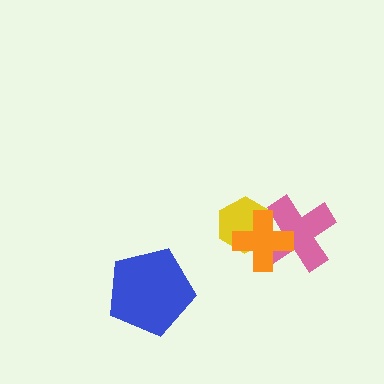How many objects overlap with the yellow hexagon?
2 objects overlap with the yellow hexagon.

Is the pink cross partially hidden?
Yes, it is partially covered by another shape.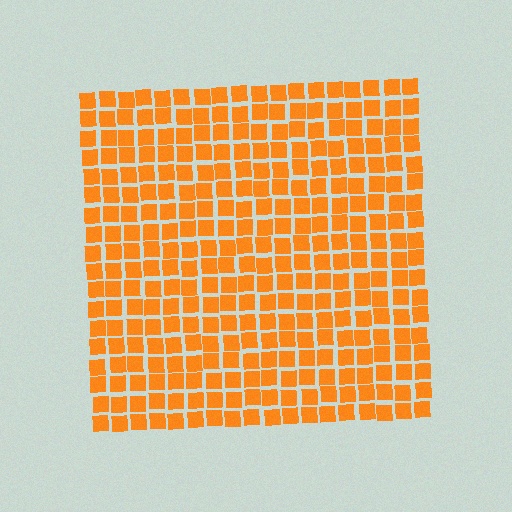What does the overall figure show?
The overall figure shows a square.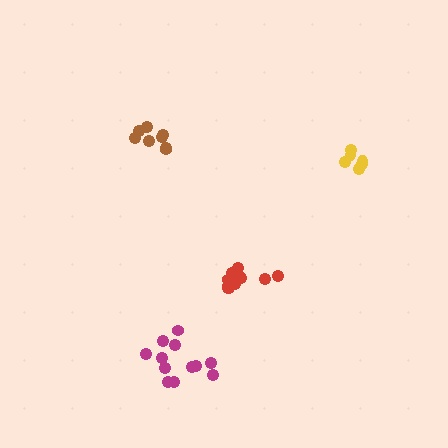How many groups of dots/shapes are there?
There are 4 groups.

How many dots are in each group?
Group 1: 8 dots, Group 2: 11 dots, Group 3: 6 dots, Group 4: 12 dots (37 total).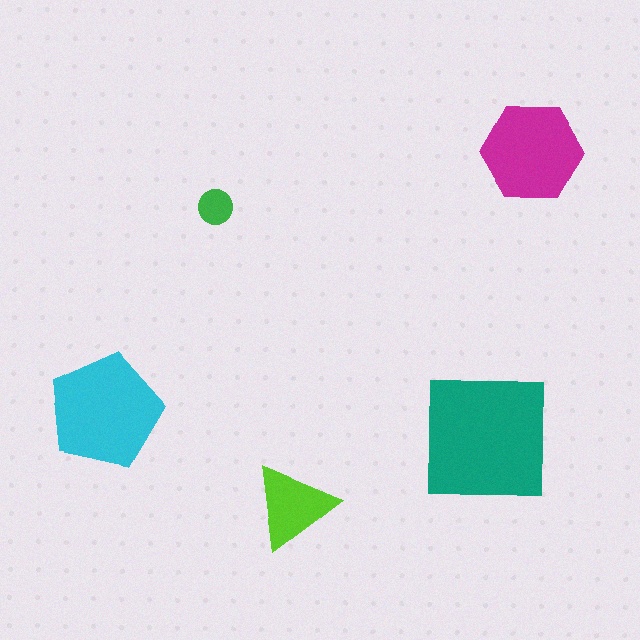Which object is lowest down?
The lime triangle is bottommost.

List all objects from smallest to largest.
The green circle, the lime triangle, the magenta hexagon, the cyan pentagon, the teal square.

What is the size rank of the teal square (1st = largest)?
1st.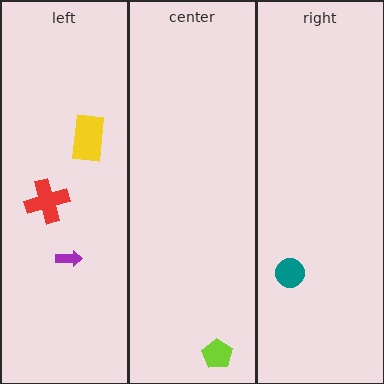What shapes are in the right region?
The teal circle.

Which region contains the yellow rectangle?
The left region.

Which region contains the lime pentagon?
The center region.